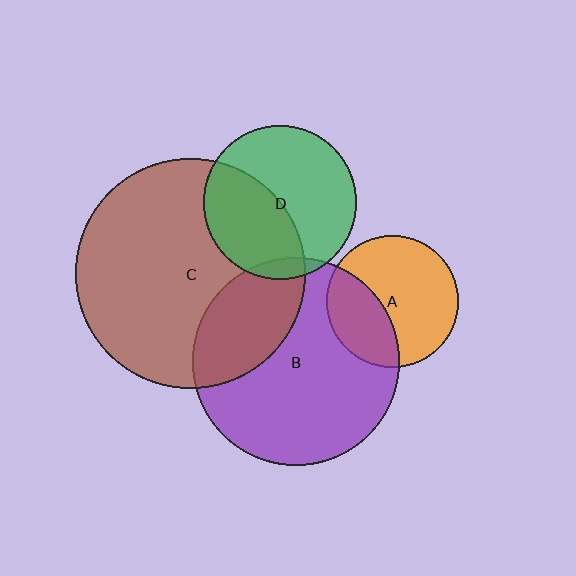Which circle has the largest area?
Circle C (brown).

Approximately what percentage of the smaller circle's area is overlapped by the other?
Approximately 5%.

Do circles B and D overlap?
Yes.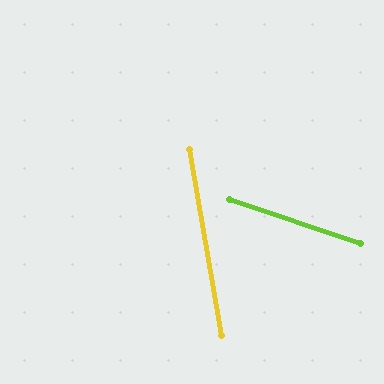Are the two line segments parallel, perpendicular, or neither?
Neither parallel nor perpendicular — they differ by about 62°.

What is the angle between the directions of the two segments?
Approximately 62 degrees.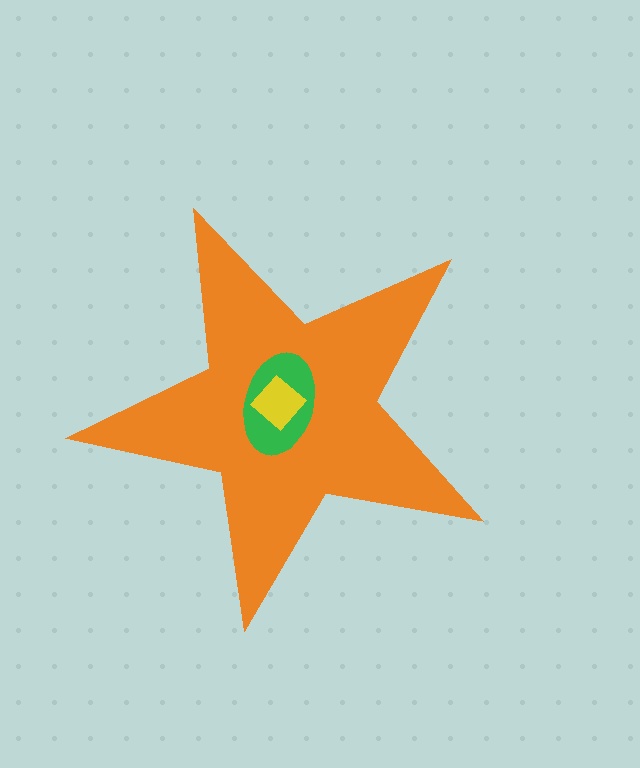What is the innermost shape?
The yellow diamond.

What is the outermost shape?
The orange star.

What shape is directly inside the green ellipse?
The yellow diamond.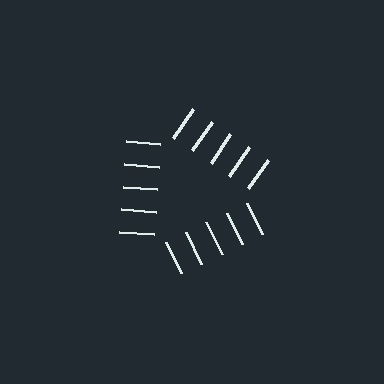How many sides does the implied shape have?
3 sides — the line-ends trace a triangle.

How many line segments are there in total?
15 — 5 along each of the 3 edges.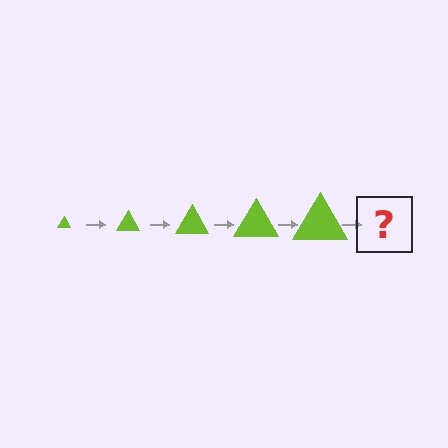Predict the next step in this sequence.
The next step is a lime triangle, larger than the previous one.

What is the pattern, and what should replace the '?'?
The pattern is that the triangle gets progressively larger each step. The '?' should be a lime triangle, larger than the previous one.